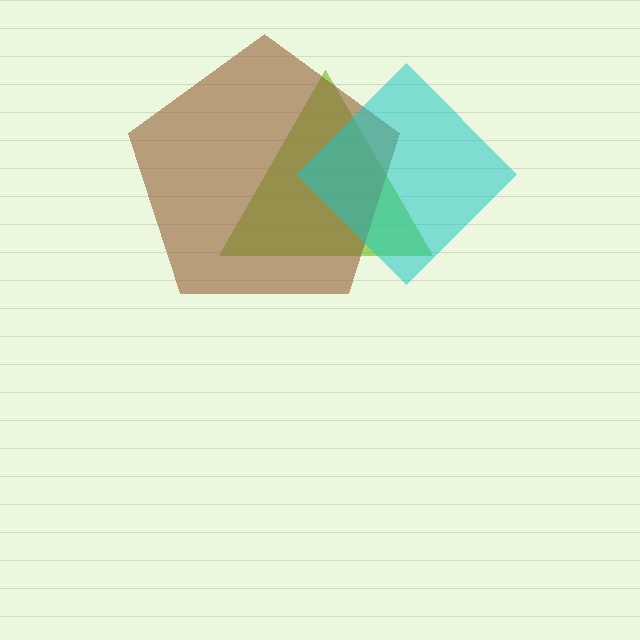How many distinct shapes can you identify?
There are 3 distinct shapes: a lime triangle, a brown pentagon, a cyan diamond.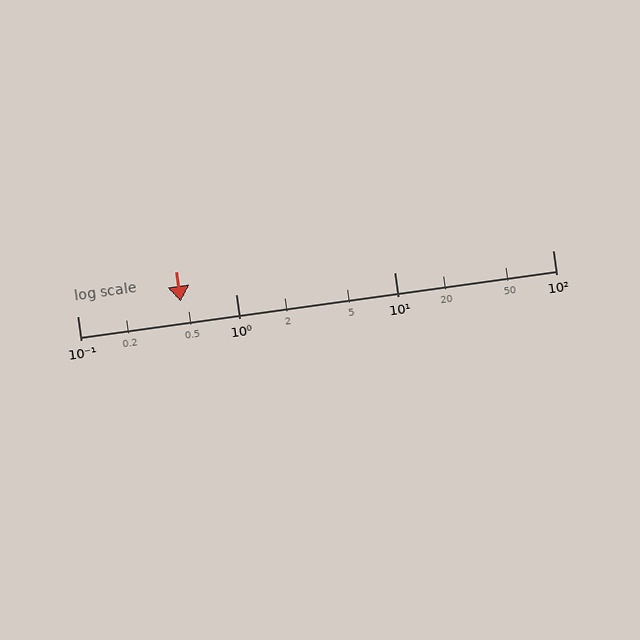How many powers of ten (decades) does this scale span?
The scale spans 3 decades, from 0.1 to 100.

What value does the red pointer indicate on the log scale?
The pointer indicates approximately 0.45.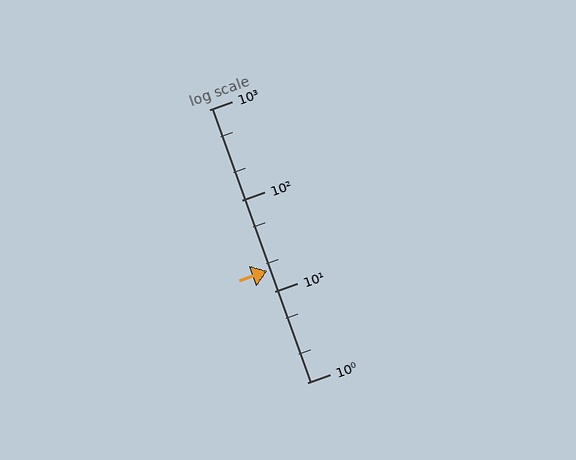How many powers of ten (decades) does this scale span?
The scale spans 3 decades, from 1 to 1000.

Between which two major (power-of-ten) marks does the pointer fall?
The pointer is between 10 and 100.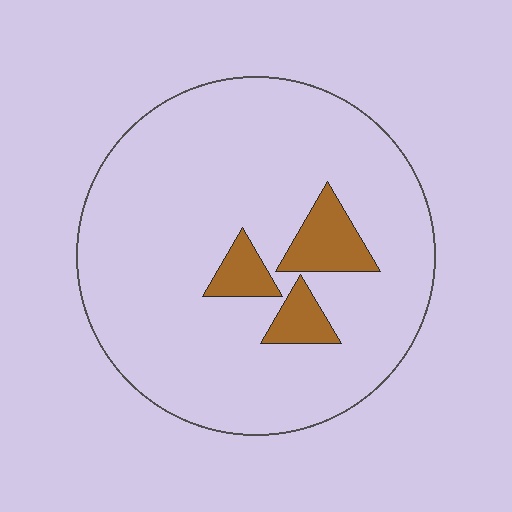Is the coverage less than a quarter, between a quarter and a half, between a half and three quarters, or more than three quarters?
Less than a quarter.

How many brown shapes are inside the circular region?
3.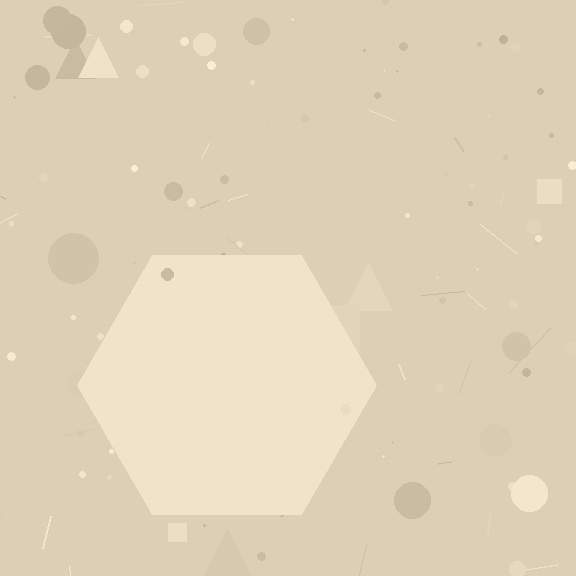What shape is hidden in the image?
A hexagon is hidden in the image.